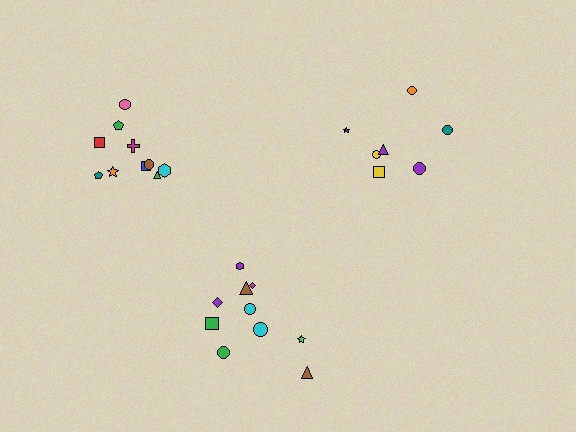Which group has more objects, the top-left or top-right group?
The top-left group.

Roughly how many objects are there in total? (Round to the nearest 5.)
Roughly 25 objects in total.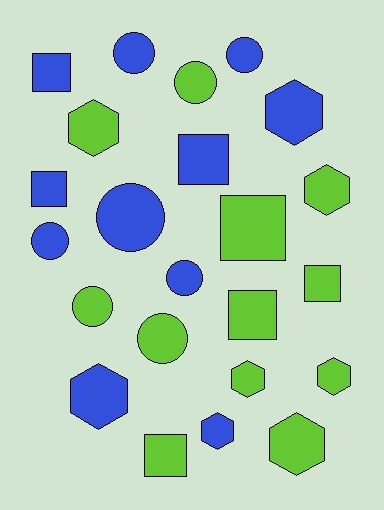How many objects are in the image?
There are 23 objects.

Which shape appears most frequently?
Circle, with 8 objects.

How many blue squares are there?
There are 3 blue squares.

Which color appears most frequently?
Lime, with 12 objects.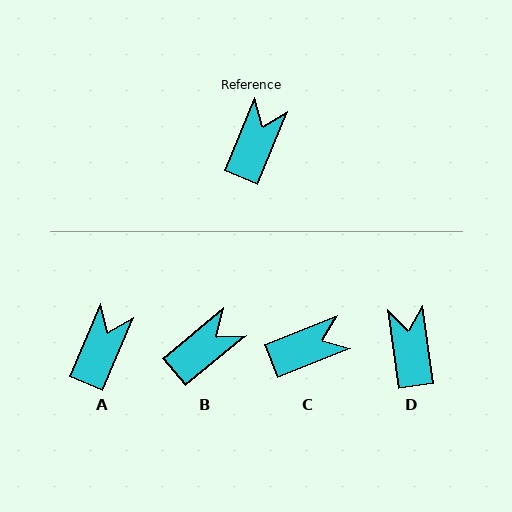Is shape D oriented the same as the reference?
No, it is off by about 30 degrees.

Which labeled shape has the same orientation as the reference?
A.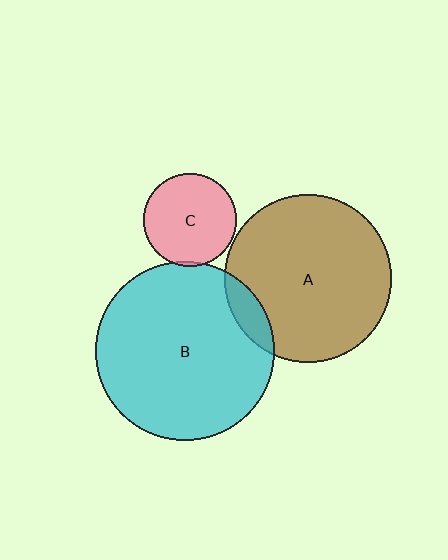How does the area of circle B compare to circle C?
Approximately 3.7 times.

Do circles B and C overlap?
Yes.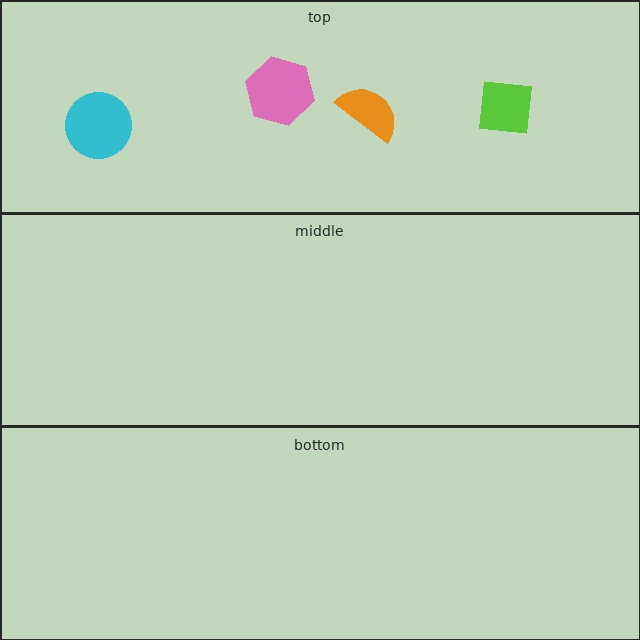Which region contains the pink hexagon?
The top region.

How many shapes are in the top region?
4.